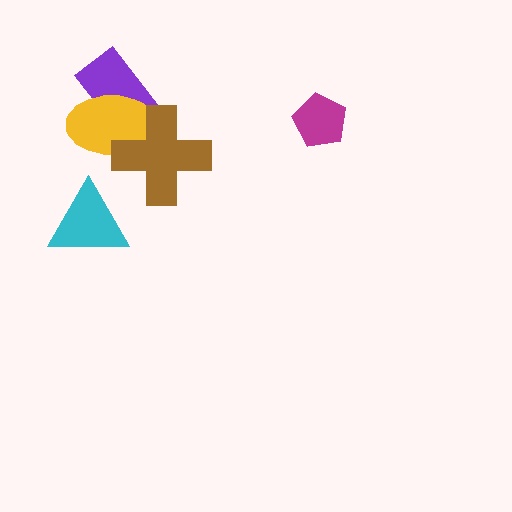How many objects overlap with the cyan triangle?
0 objects overlap with the cyan triangle.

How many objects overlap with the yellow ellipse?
2 objects overlap with the yellow ellipse.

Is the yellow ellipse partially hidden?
Yes, it is partially covered by another shape.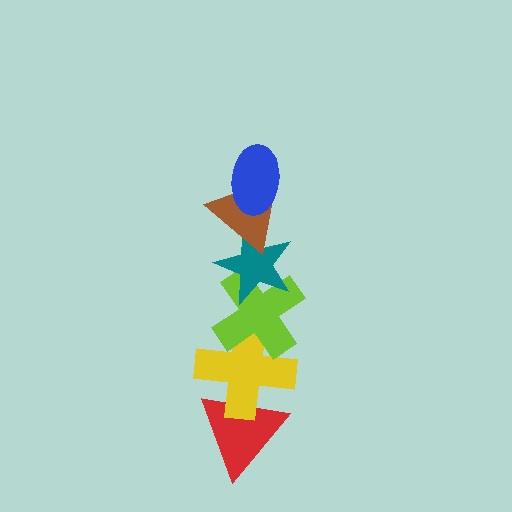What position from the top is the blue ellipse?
The blue ellipse is 1st from the top.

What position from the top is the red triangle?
The red triangle is 6th from the top.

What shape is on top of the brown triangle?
The blue ellipse is on top of the brown triangle.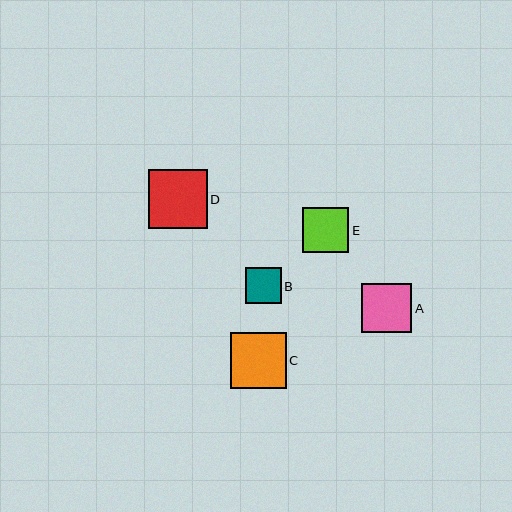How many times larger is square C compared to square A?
Square C is approximately 1.1 times the size of square A.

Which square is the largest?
Square D is the largest with a size of approximately 59 pixels.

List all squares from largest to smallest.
From largest to smallest: D, C, A, E, B.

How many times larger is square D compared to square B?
Square D is approximately 1.6 times the size of square B.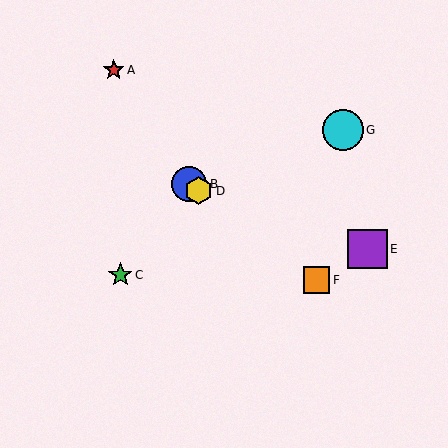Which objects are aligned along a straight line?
Objects B, D, F are aligned along a straight line.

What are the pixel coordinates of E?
Object E is at (368, 249).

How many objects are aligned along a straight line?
3 objects (B, D, F) are aligned along a straight line.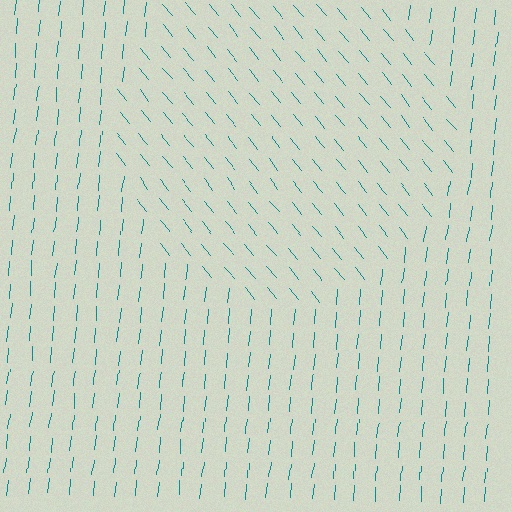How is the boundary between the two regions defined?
The boundary is defined purely by a change in line orientation (approximately 45 degrees difference). All lines are the same color and thickness.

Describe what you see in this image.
The image is filled with small teal line segments. A circle region in the image has lines oriented differently from the surrounding lines, creating a visible texture boundary.